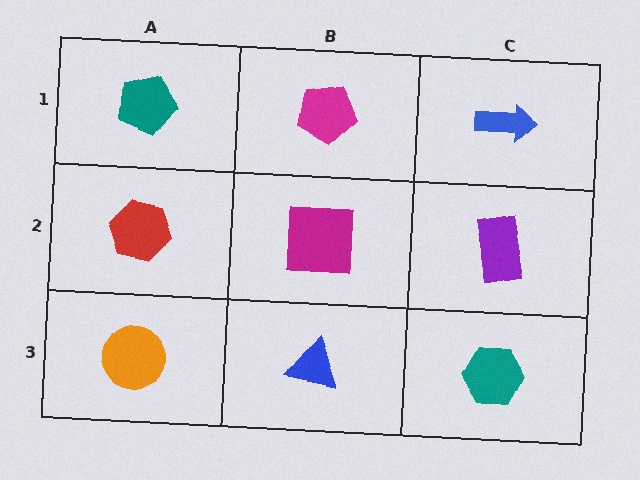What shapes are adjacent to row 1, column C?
A purple rectangle (row 2, column C), a magenta pentagon (row 1, column B).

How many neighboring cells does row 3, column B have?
3.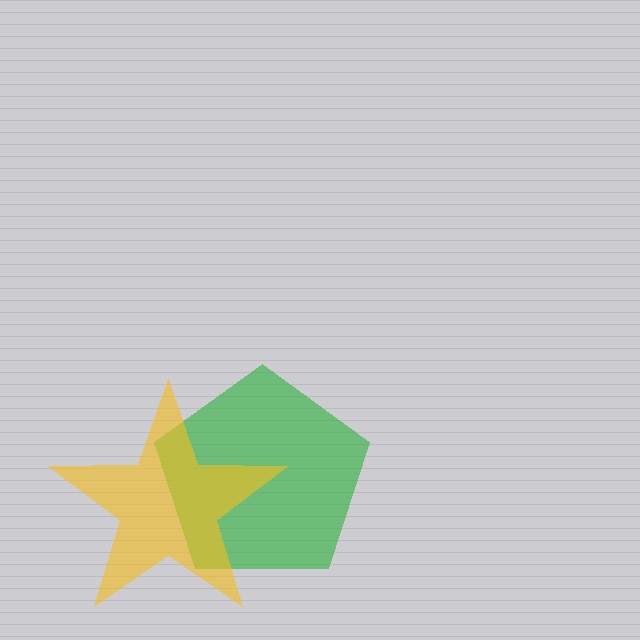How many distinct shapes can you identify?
There are 2 distinct shapes: a green pentagon, a yellow star.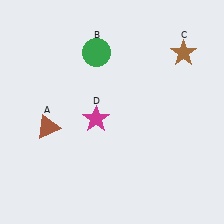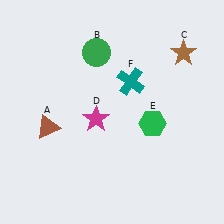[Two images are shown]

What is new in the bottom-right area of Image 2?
A green hexagon (E) was added in the bottom-right area of Image 2.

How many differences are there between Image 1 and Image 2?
There are 2 differences between the two images.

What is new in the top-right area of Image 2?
A teal cross (F) was added in the top-right area of Image 2.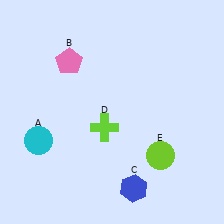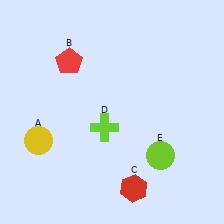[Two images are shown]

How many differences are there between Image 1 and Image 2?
There are 3 differences between the two images.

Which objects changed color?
A changed from cyan to yellow. B changed from pink to red. C changed from blue to red.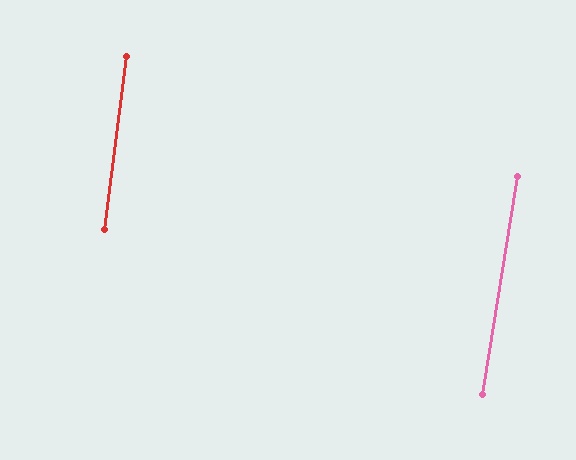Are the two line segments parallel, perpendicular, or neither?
Parallel — their directions differ by only 1.7°.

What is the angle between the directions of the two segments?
Approximately 2 degrees.